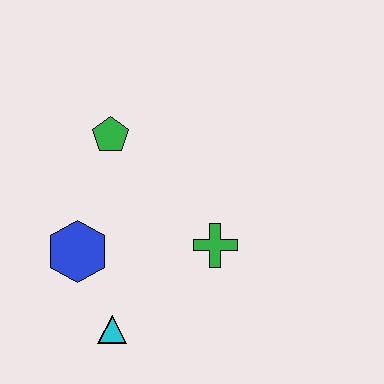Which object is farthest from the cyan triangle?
The green pentagon is farthest from the cyan triangle.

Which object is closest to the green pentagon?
The blue hexagon is closest to the green pentagon.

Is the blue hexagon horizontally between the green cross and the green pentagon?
No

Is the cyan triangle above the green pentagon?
No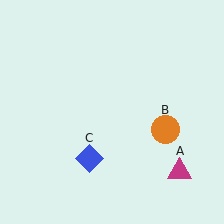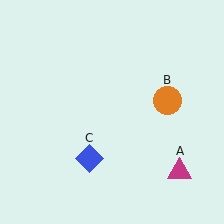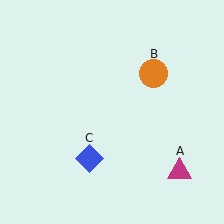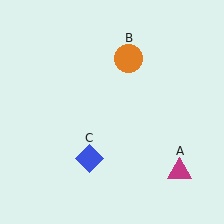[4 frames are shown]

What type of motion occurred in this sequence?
The orange circle (object B) rotated counterclockwise around the center of the scene.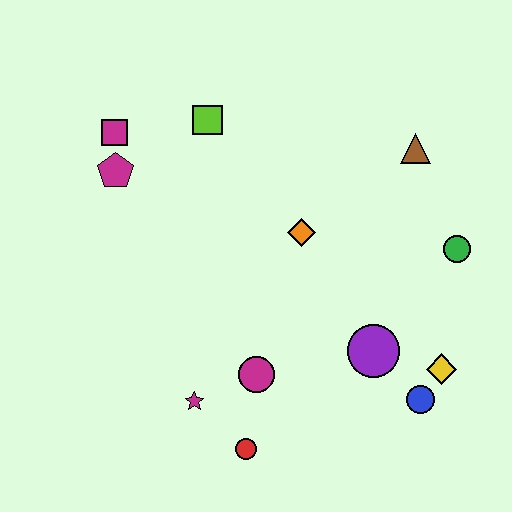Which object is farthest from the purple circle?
The magenta square is farthest from the purple circle.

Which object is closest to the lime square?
The magenta square is closest to the lime square.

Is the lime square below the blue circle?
No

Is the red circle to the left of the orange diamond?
Yes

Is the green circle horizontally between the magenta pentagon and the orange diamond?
No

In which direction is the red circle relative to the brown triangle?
The red circle is below the brown triangle.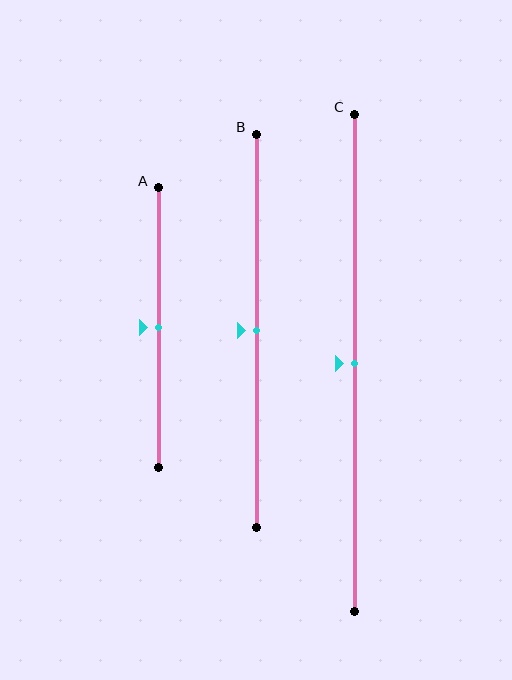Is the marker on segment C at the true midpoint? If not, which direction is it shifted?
Yes, the marker on segment C is at the true midpoint.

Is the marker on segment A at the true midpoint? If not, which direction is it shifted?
Yes, the marker on segment A is at the true midpoint.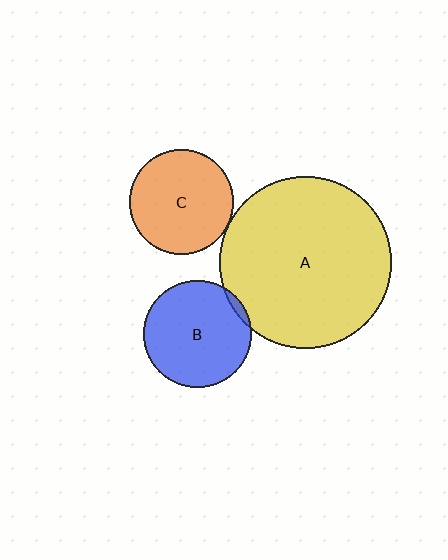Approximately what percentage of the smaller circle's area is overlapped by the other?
Approximately 5%.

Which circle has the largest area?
Circle A (yellow).